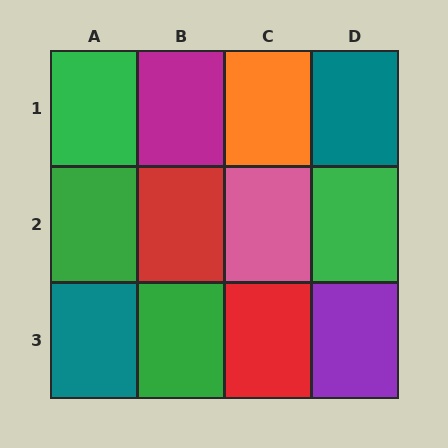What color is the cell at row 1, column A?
Green.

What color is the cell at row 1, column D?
Teal.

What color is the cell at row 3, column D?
Purple.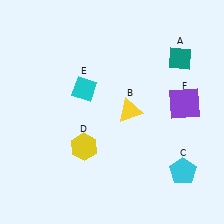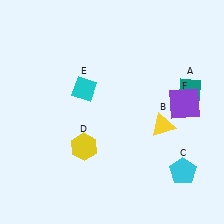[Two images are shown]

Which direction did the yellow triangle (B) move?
The yellow triangle (B) moved right.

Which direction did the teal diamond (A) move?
The teal diamond (A) moved down.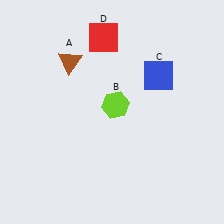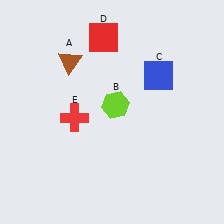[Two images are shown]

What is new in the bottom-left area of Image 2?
A red cross (E) was added in the bottom-left area of Image 2.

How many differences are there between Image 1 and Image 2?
There is 1 difference between the two images.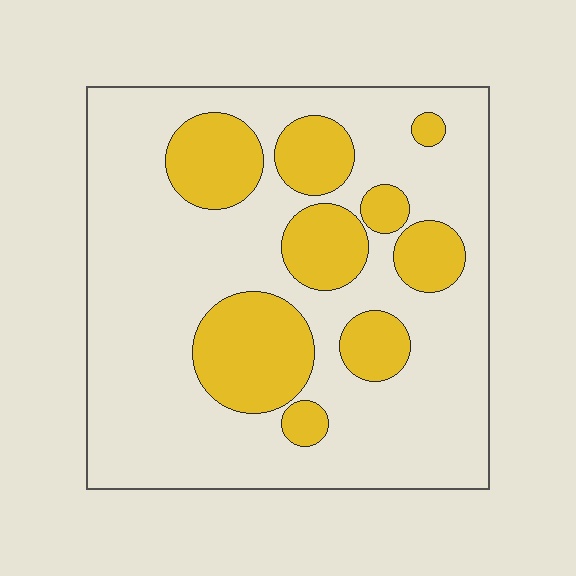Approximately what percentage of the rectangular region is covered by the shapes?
Approximately 25%.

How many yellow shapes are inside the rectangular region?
9.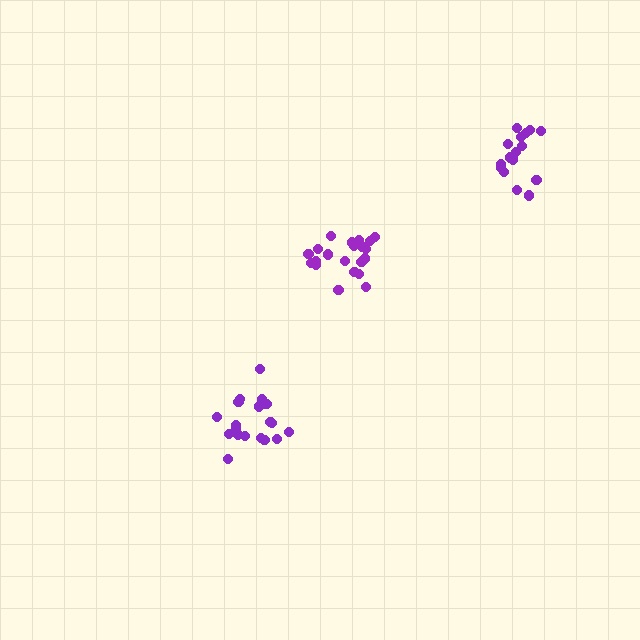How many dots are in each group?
Group 1: 16 dots, Group 2: 19 dots, Group 3: 21 dots (56 total).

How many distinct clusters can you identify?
There are 3 distinct clusters.